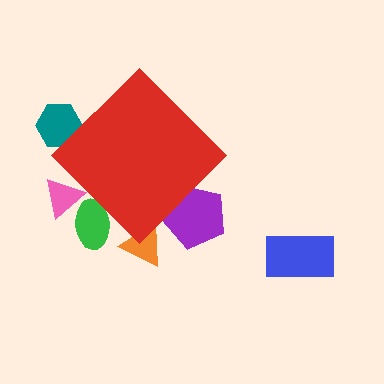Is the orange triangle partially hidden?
Yes, the orange triangle is partially hidden behind the red diamond.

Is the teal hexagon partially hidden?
Yes, the teal hexagon is partially hidden behind the red diamond.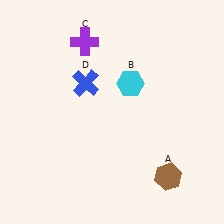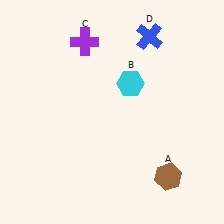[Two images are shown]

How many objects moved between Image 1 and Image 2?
1 object moved between the two images.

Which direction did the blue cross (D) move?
The blue cross (D) moved right.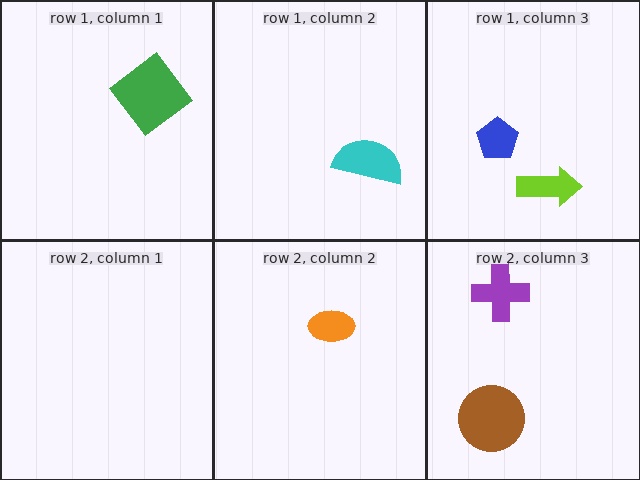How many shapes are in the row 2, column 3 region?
2.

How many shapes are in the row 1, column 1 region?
1.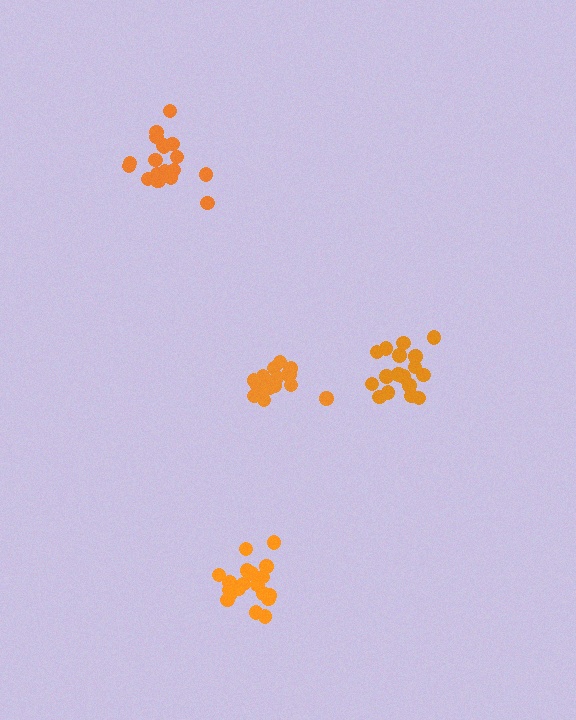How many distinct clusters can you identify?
There are 4 distinct clusters.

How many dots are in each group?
Group 1: 20 dots, Group 2: 20 dots, Group 3: 18 dots, Group 4: 21 dots (79 total).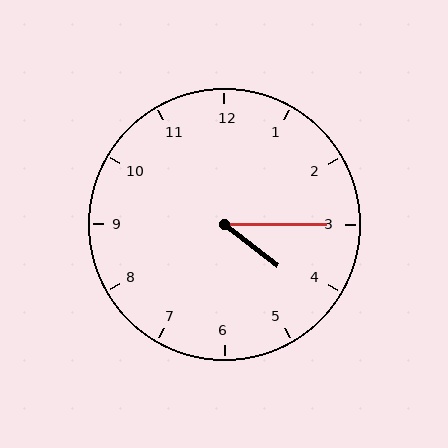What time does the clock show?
4:15.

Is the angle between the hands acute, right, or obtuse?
It is acute.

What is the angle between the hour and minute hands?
Approximately 38 degrees.